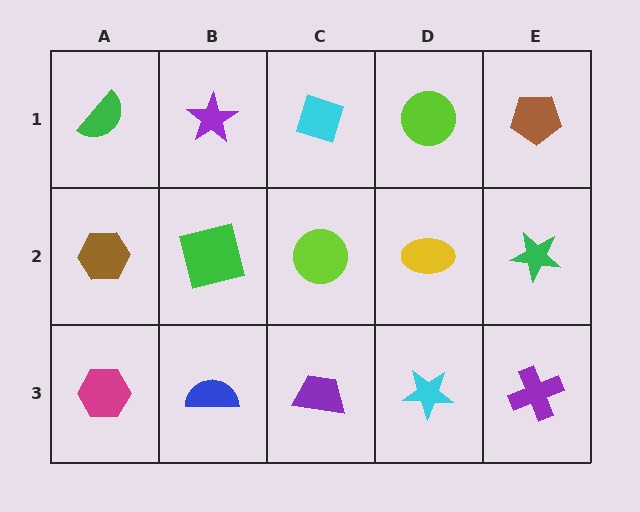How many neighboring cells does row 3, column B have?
3.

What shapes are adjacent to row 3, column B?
A green square (row 2, column B), a magenta hexagon (row 3, column A), a purple trapezoid (row 3, column C).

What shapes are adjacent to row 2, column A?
A green semicircle (row 1, column A), a magenta hexagon (row 3, column A), a green square (row 2, column B).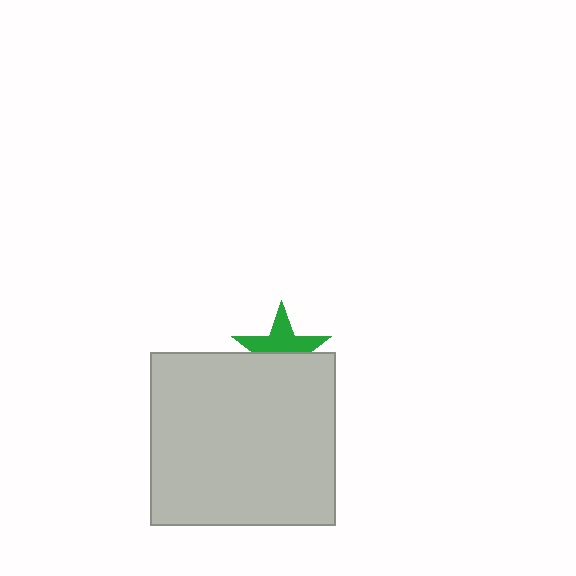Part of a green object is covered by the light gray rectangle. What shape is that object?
It is a star.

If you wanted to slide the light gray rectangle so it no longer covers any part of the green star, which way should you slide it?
Slide it down — that is the most direct way to separate the two shapes.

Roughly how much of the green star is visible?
About half of it is visible (roughly 52%).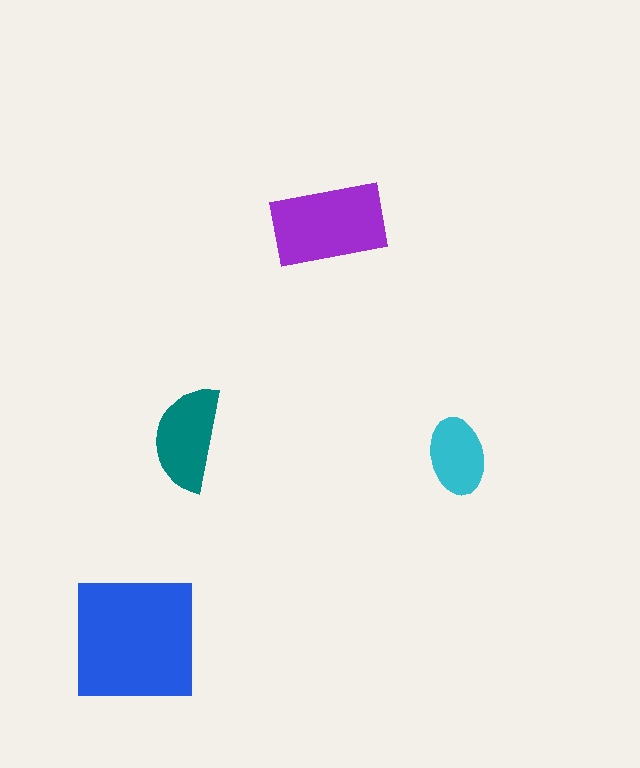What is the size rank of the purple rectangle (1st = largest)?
2nd.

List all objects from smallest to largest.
The cyan ellipse, the teal semicircle, the purple rectangle, the blue square.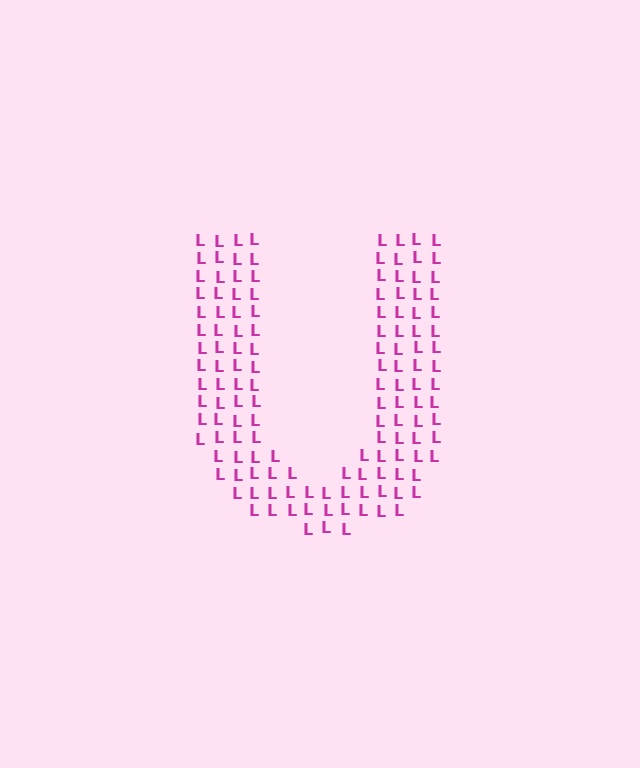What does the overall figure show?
The overall figure shows the letter U.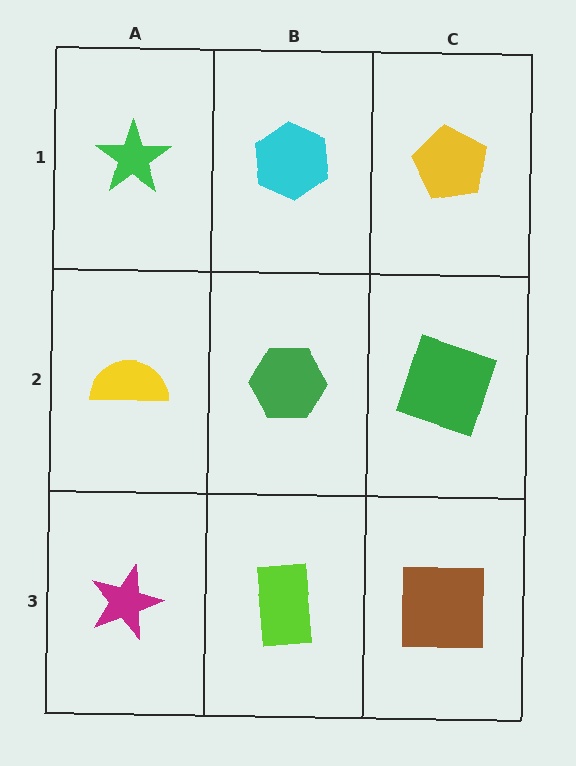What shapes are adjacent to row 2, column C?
A yellow pentagon (row 1, column C), a brown square (row 3, column C), a green hexagon (row 2, column B).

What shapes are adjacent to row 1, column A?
A yellow semicircle (row 2, column A), a cyan hexagon (row 1, column B).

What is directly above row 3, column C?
A green square.